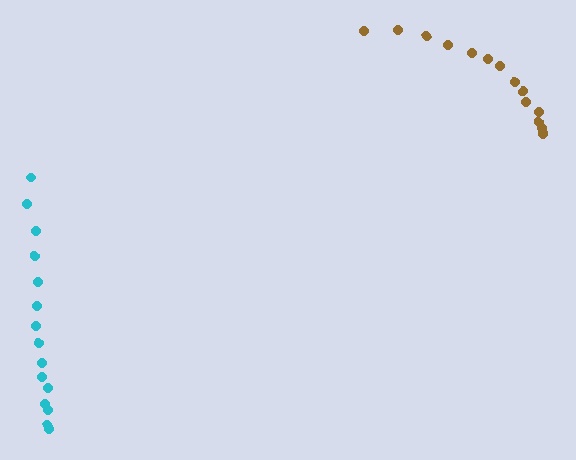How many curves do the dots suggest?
There are 2 distinct paths.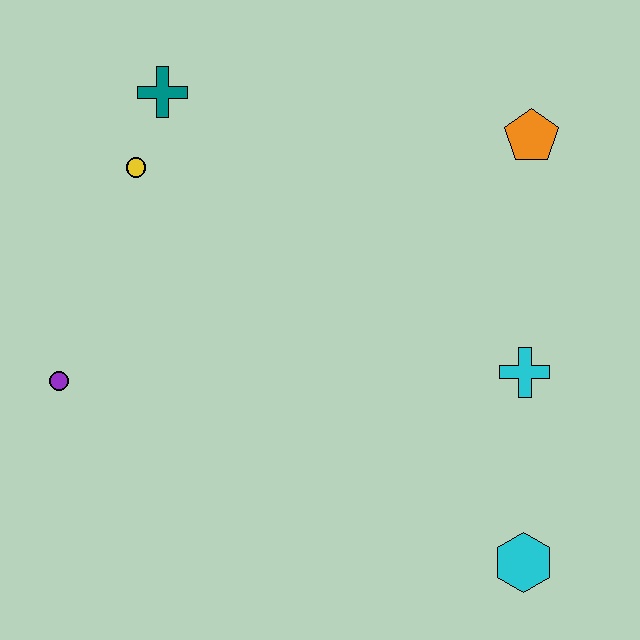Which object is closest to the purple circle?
The yellow circle is closest to the purple circle.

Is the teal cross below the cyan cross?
No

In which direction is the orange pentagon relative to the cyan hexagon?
The orange pentagon is above the cyan hexagon.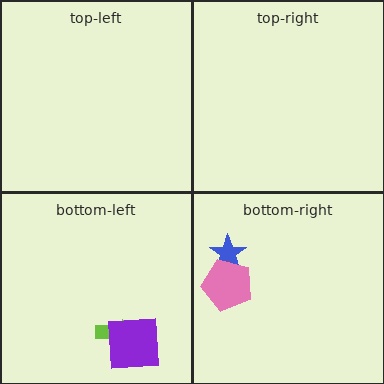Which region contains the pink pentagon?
The bottom-right region.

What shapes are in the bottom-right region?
The red triangle, the blue star, the pink pentagon.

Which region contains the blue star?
The bottom-right region.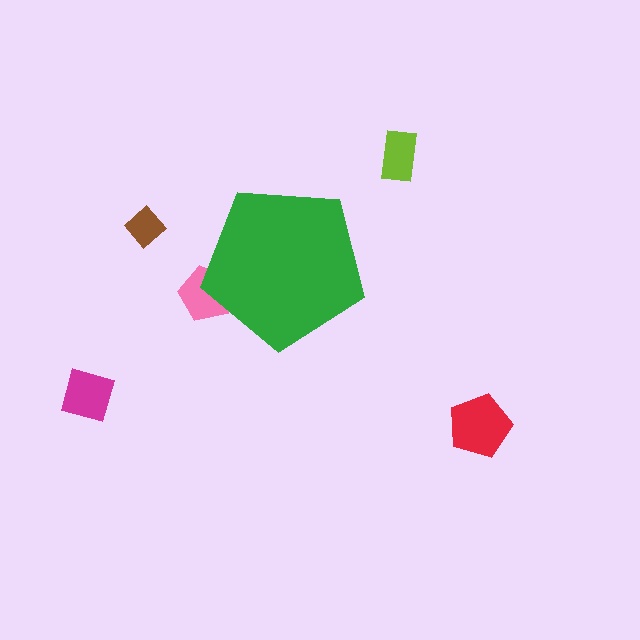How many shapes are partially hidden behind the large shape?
1 shape is partially hidden.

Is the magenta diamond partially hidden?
No, the magenta diamond is fully visible.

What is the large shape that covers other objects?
A green pentagon.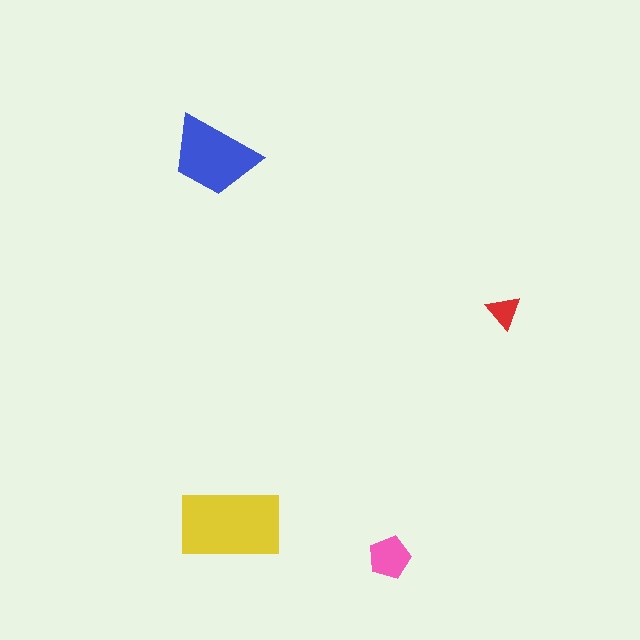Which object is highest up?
The blue trapezoid is topmost.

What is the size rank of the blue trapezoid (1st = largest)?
2nd.